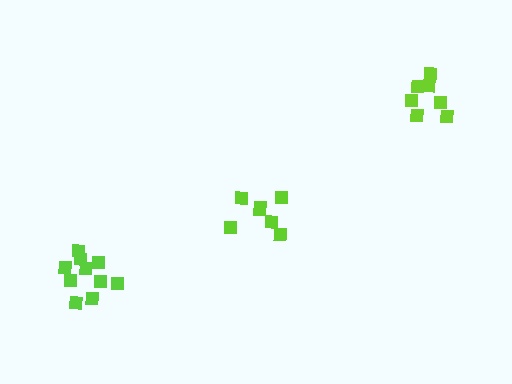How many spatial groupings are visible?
There are 3 spatial groupings.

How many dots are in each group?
Group 1: 10 dots, Group 2: 7 dots, Group 3: 7 dots (24 total).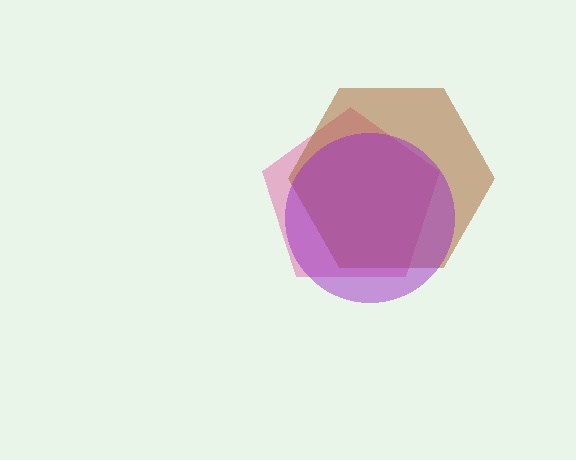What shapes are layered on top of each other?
The layered shapes are: a pink pentagon, a brown hexagon, a purple circle.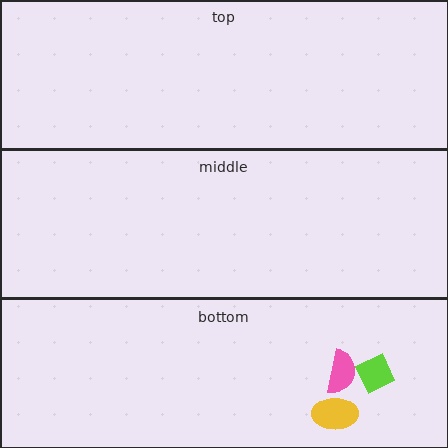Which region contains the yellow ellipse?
The bottom region.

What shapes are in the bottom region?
The pink semicircle, the yellow ellipse, the lime diamond.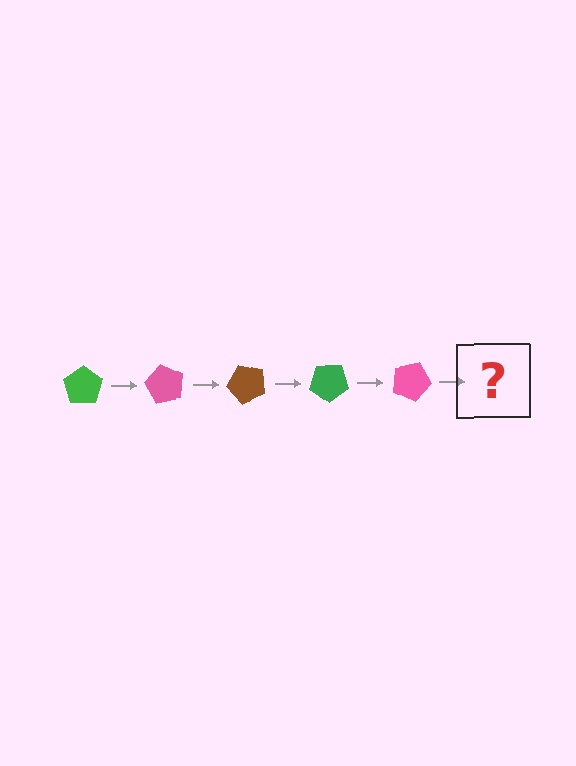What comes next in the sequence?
The next element should be a brown pentagon, rotated 300 degrees from the start.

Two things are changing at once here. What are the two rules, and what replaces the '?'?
The two rules are that it rotates 60 degrees each step and the color cycles through green, pink, and brown. The '?' should be a brown pentagon, rotated 300 degrees from the start.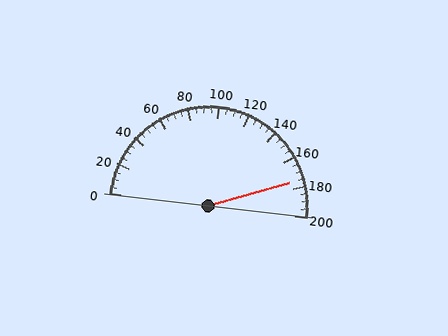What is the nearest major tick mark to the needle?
The nearest major tick mark is 180.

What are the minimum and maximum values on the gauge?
The gauge ranges from 0 to 200.